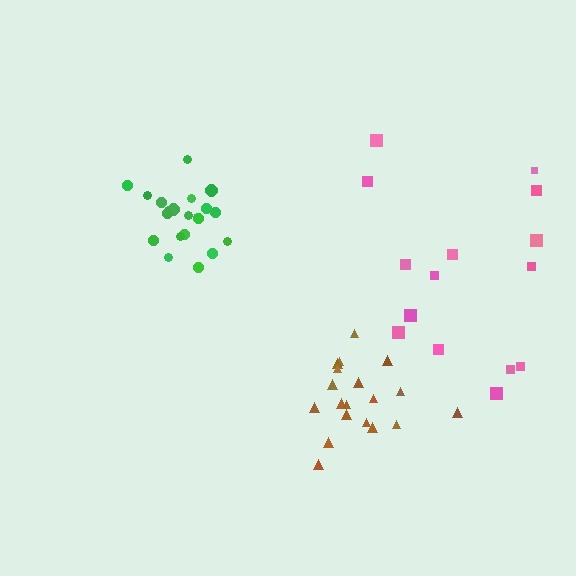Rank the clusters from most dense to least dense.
green, brown, pink.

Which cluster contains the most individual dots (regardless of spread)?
Green (21).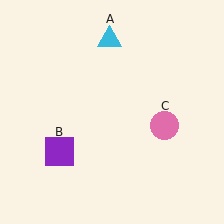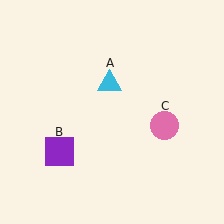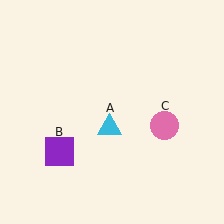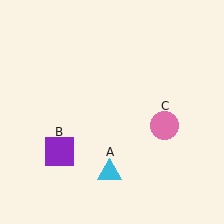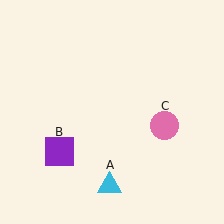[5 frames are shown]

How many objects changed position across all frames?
1 object changed position: cyan triangle (object A).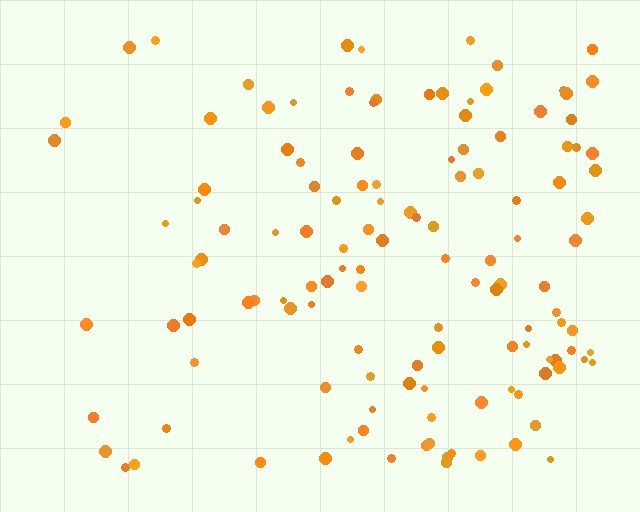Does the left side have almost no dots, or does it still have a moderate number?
Still a moderate number, just noticeably fewer than the right.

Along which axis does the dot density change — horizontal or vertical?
Horizontal.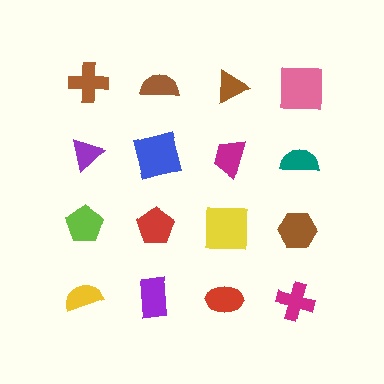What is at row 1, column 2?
A brown semicircle.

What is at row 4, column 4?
A magenta cross.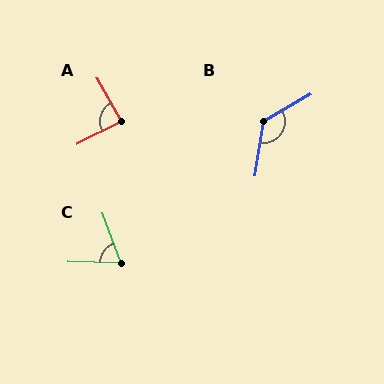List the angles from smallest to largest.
C (69°), A (88°), B (129°).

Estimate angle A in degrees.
Approximately 88 degrees.